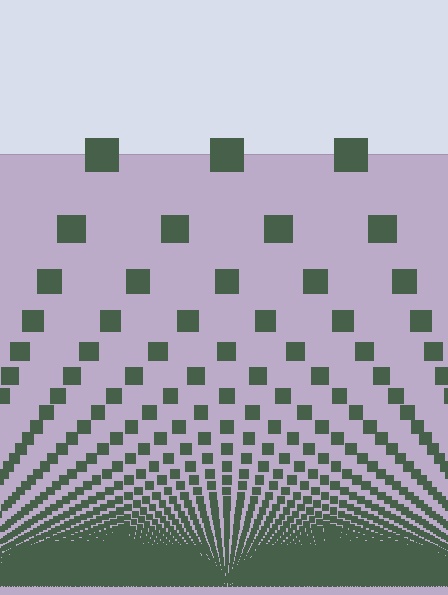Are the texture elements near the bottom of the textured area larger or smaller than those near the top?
Smaller. The gradient is inverted — elements near the bottom are smaller and denser.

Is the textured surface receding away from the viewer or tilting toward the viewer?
The surface appears to tilt toward the viewer. Texture elements get larger and sparser toward the top.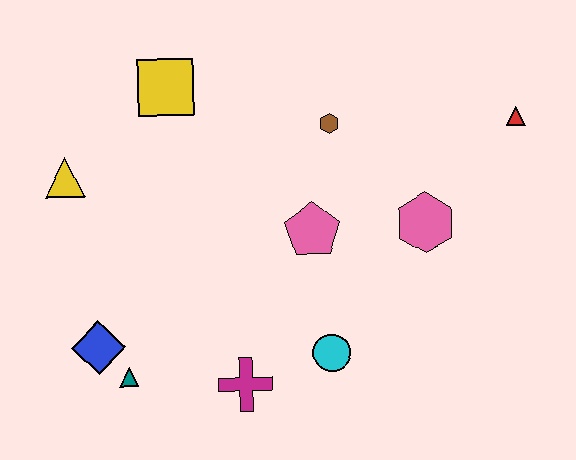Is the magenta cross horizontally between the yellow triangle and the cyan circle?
Yes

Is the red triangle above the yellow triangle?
Yes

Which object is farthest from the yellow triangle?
The red triangle is farthest from the yellow triangle.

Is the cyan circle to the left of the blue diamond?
No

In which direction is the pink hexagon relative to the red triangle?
The pink hexagon is below the red triangle.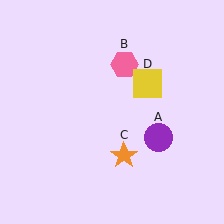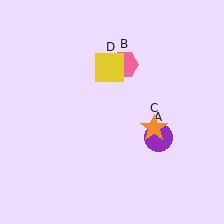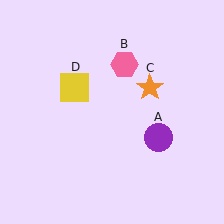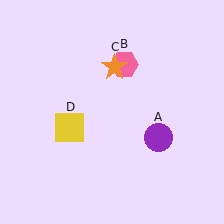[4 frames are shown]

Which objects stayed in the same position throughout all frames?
Purple circle (object A) and pink hexagon (object B) remained stationary.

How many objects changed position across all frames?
2 objects changed position: orange star (object C), yellow square (object D).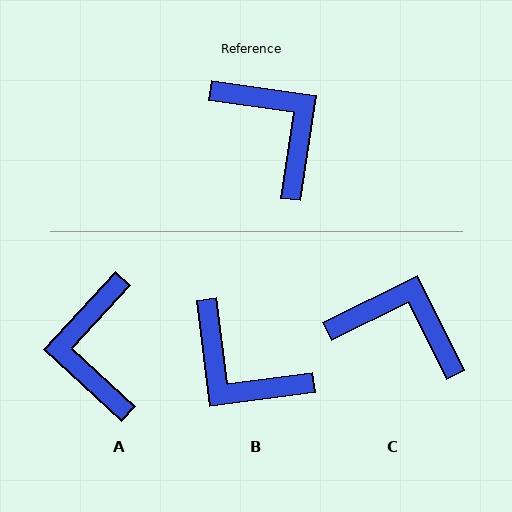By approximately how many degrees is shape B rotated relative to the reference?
Approximately 165 degrees clockwise.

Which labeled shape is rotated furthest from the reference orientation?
B, about 165 degrees away.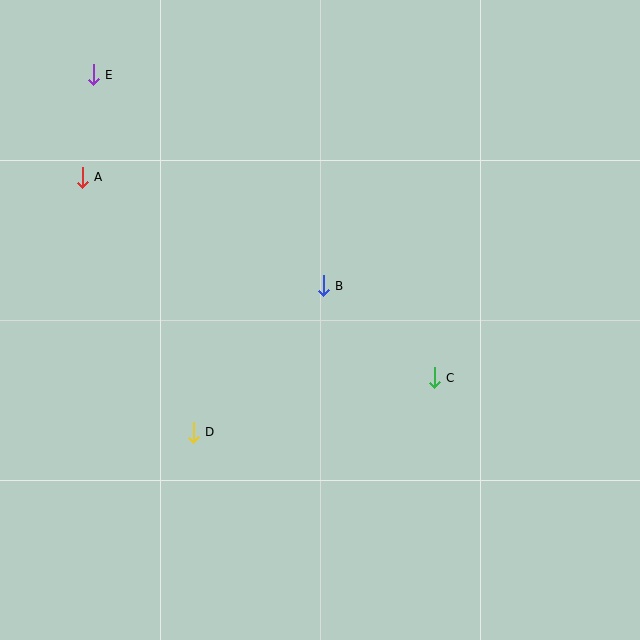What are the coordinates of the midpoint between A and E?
The midpoint between A and E is at (88, 126).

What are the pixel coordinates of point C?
Point C is at (434, 378).